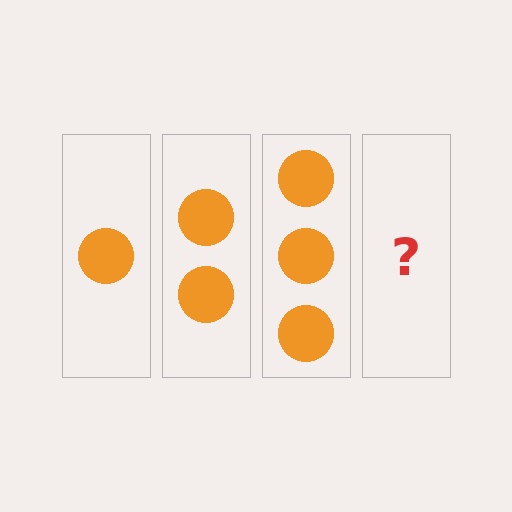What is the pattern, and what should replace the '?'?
The pattern is that each step adds one more circle. The '?' should be 4 circles.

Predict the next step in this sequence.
The next step is 4 circles.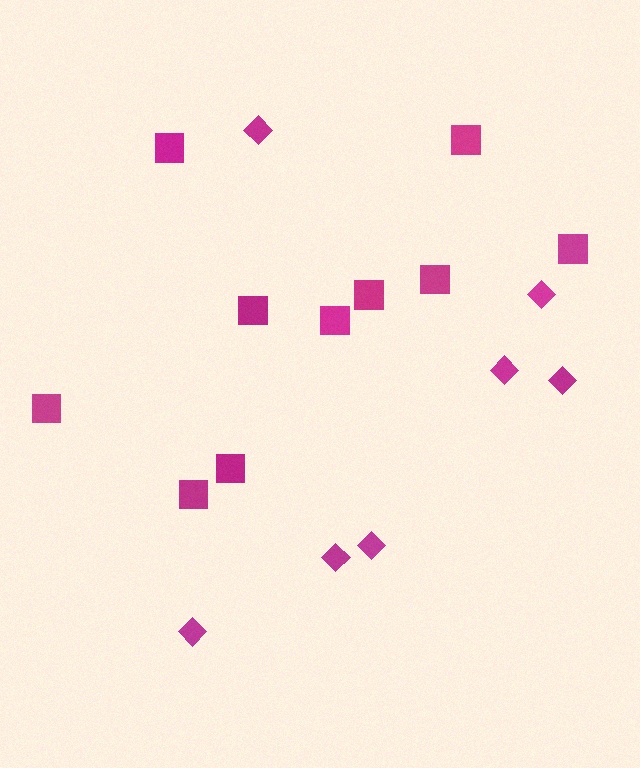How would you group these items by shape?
There are 2 groups: one group of squares (10) and one group of diamonds (7).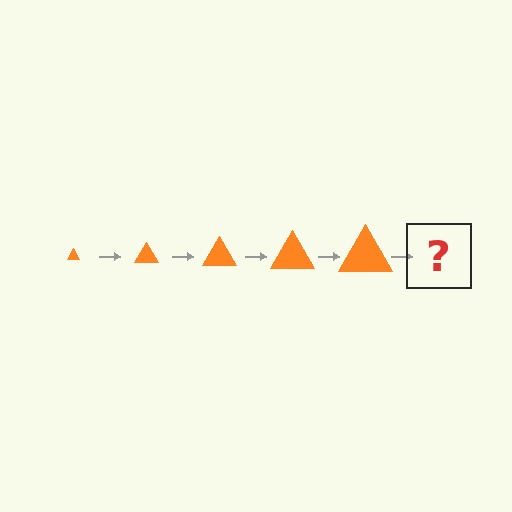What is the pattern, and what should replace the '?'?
The pattern is that the triangle gets progressively larger each step. The '?' should be an orange triangle, larger than the previous one.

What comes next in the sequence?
The next element should be an orange triangle, larger than the previous one.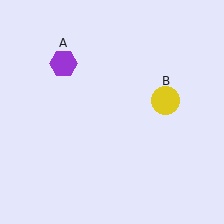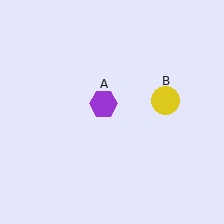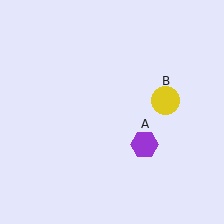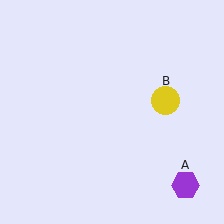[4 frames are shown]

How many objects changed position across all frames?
1 object changed position: purple hexagon (object A).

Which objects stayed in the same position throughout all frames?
Yellow circle (object B) remained stationary.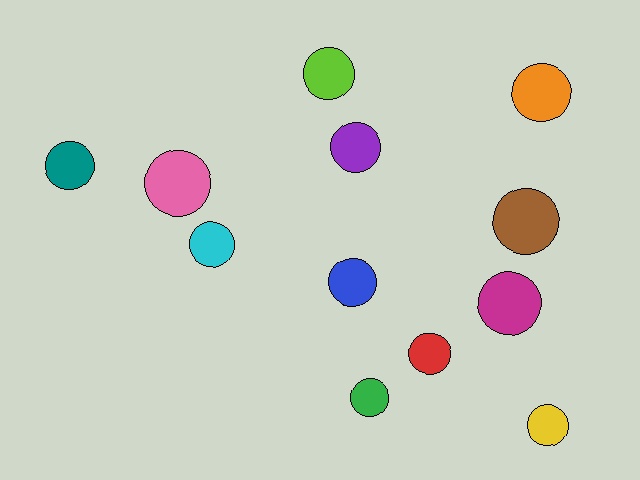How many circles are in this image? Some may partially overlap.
There are 12 circles.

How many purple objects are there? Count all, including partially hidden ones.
There is 1 purple object.